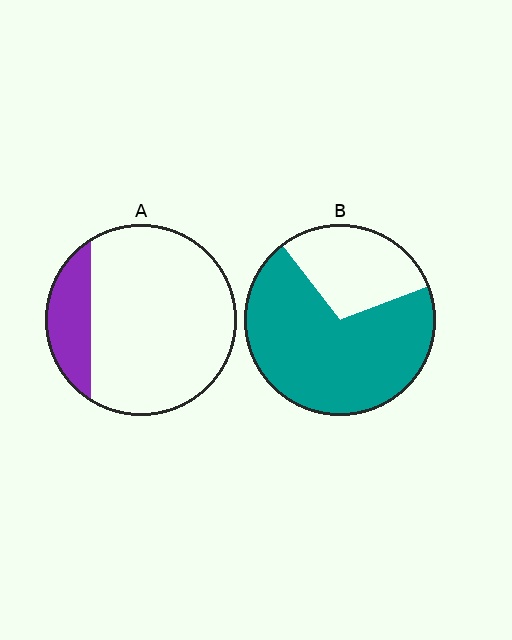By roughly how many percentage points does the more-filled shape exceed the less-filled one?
By roughly 50 percentage points (B over A).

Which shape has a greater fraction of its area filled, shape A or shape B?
Shape B.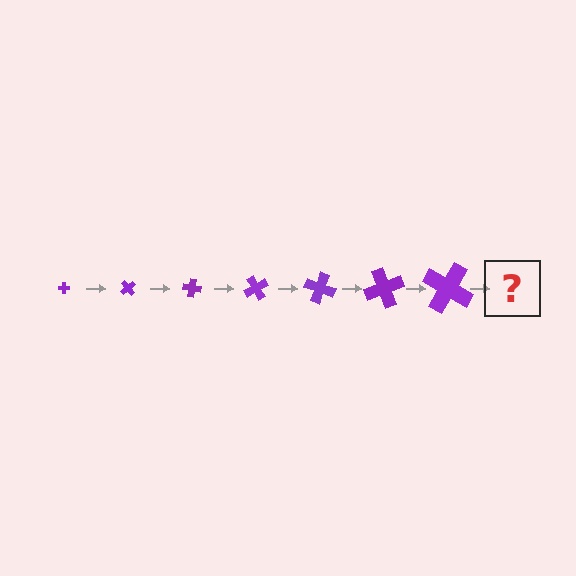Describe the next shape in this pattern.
It should be a cross, larger than the previous one and rotated 350 degrees from the start.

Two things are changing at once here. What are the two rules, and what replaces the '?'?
The two rules are that the cross grows larger each step and it rotates 50 degrees each step. The '?' should be a cross, larger than the previous one and rotated 350 degrees from the start.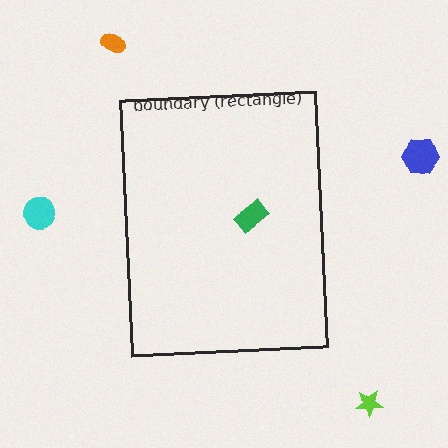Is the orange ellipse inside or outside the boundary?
Outside.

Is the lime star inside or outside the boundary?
Outside.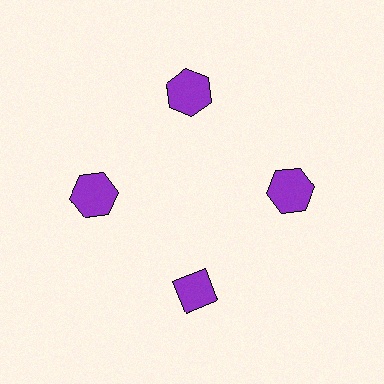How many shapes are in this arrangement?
There are 4 shapes arranged in a ring pattern.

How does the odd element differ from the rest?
It has a different shape: diamond instead of hexagon.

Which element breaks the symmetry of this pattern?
The purple diamond at roughly the 6 o'clock position breaks the symmetry. All other shapes are purple hexagons.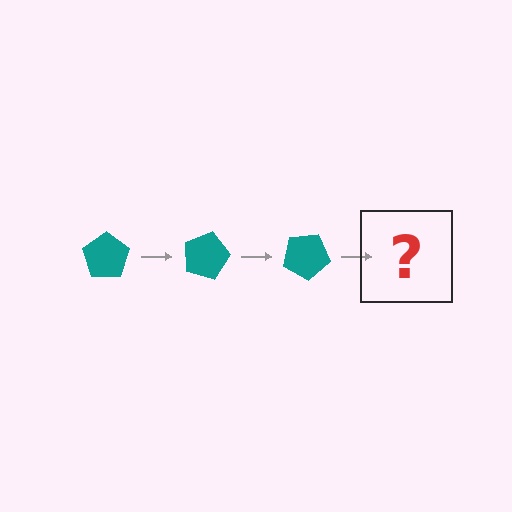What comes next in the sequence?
The next element should be a teal pentagon rotated 45 degrees.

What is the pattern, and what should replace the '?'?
The pattern is that the pentagon rotates 15 degrees each step. The '?' should be a teal pentagon rotated 45 degrees.